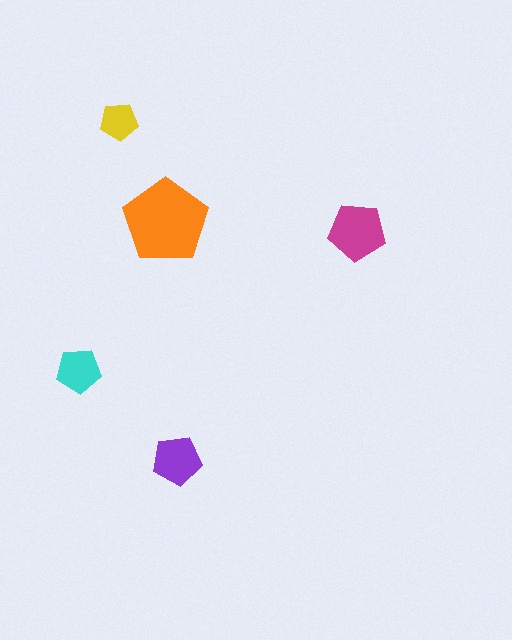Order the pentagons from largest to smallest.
the orange one, the magenta one, the purple one, the cyan one, the yellow one.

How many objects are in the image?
There are 5 objects in the image.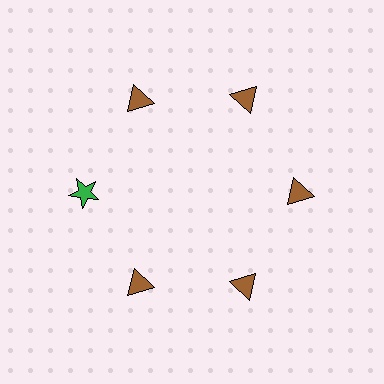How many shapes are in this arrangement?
There are 6 shapes arranged in a ring pattern.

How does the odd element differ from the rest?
It differs in both color (green instead of brown) and shape (star instead of triangle).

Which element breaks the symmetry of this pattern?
The green star at roughly the 9 o'clock position breaks the symmetry. All other shapes are brown triangles.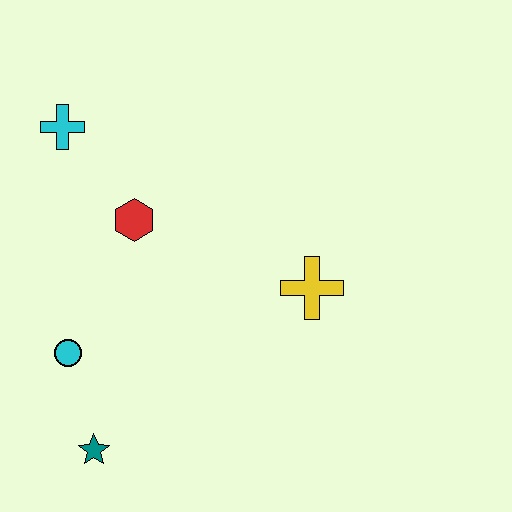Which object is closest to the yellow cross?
The red hexagon is closest to the yellow cross.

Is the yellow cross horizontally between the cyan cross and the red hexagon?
No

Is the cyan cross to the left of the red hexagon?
Yes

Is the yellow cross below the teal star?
No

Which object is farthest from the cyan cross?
The teal star is farthest from the cyan cross.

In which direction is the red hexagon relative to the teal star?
The red hexagon is above the teal star.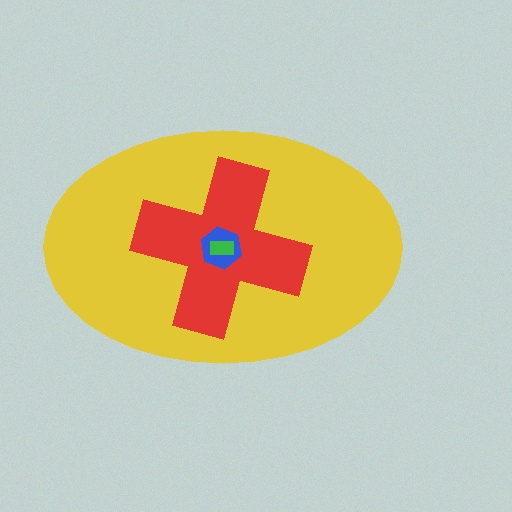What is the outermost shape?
The yellow ellipse.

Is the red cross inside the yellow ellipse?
Yes.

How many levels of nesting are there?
4.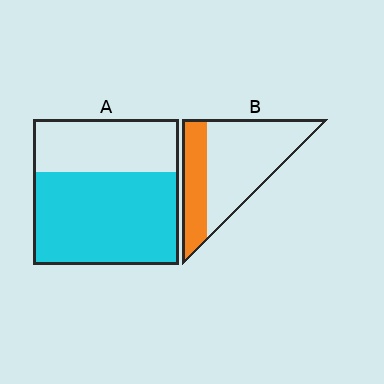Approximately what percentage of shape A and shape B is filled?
A is approximately 65% and B is approximately 30%.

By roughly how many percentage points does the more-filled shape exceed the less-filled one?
By roughly 30 percentage points (A over B).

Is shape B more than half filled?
No.